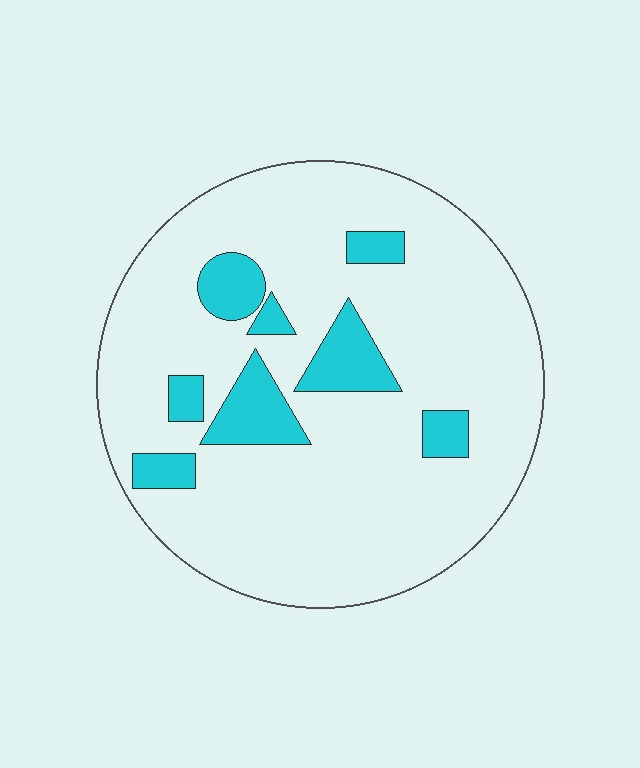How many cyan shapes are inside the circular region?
8.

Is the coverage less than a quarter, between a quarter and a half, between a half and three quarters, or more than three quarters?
Less than a quarter.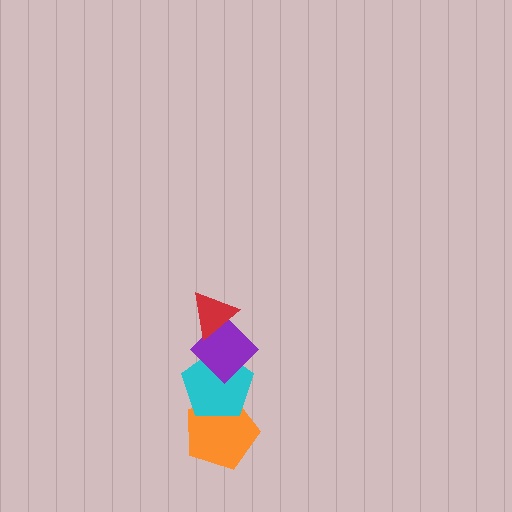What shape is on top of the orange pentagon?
The cyan pentagon is on top of the orange pentagon.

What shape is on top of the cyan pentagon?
The purple diamond is on top of the cyan pentagon.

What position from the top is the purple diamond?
The purple diamond is 2nd from the top.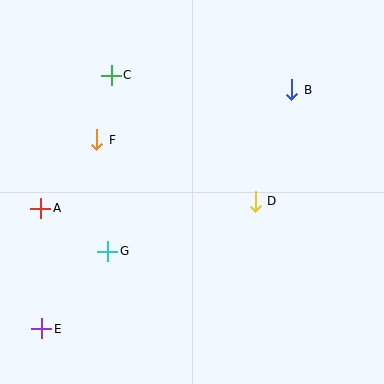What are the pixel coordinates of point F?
Point F is at (97, 140).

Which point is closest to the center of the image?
Point D at (255, 201) is closest to the center.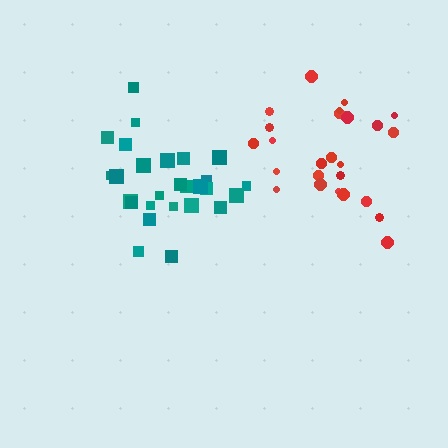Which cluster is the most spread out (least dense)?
Red.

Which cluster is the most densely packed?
Teal.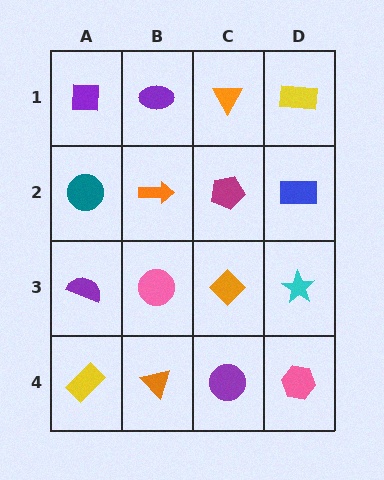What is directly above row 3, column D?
A blue rectangle.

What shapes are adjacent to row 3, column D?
A blue rectangle (row 2, column D), a pink hexagon (row 4, column D), an orange diamond (row 3, column C).